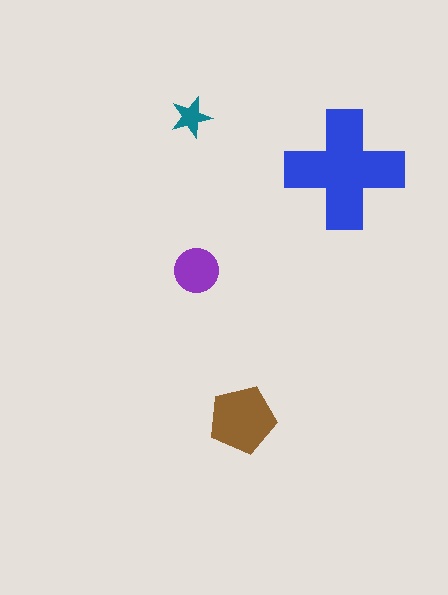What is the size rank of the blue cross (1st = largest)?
1st.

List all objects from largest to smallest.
The blue cross, the brown pentagon, the purple circle, the teal star.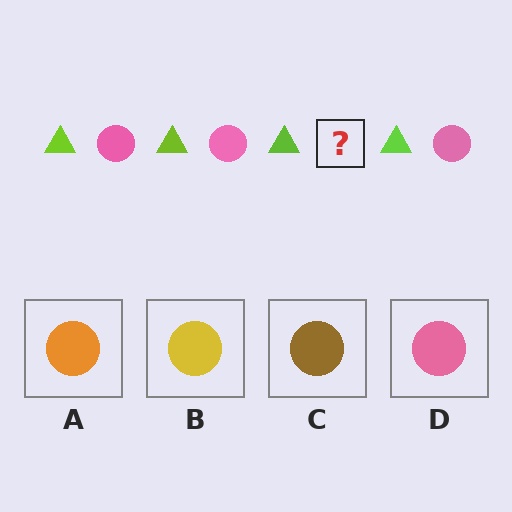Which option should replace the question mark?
Option D.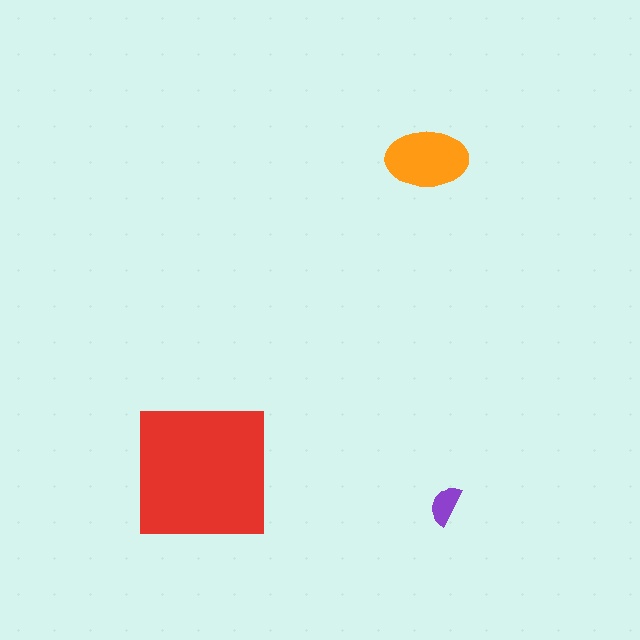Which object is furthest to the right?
The purple semicircle is rightmost.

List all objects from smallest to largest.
The purple semicircle, the orange ellipse, the red square.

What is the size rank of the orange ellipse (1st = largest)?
2nd.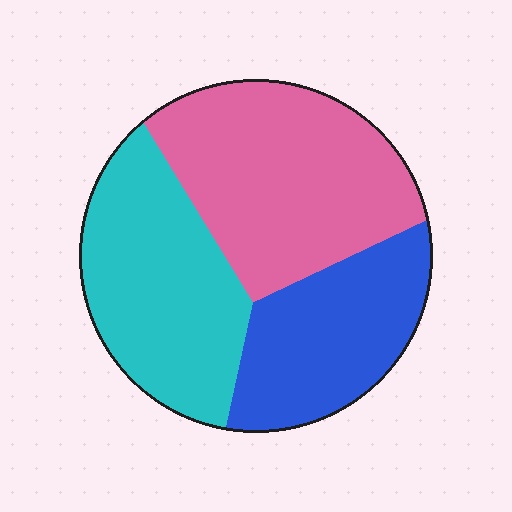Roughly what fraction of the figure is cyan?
Cyan covers around 35% of the figure.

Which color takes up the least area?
Blue, at roughly 25%.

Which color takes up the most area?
Pink, at roughly 40%.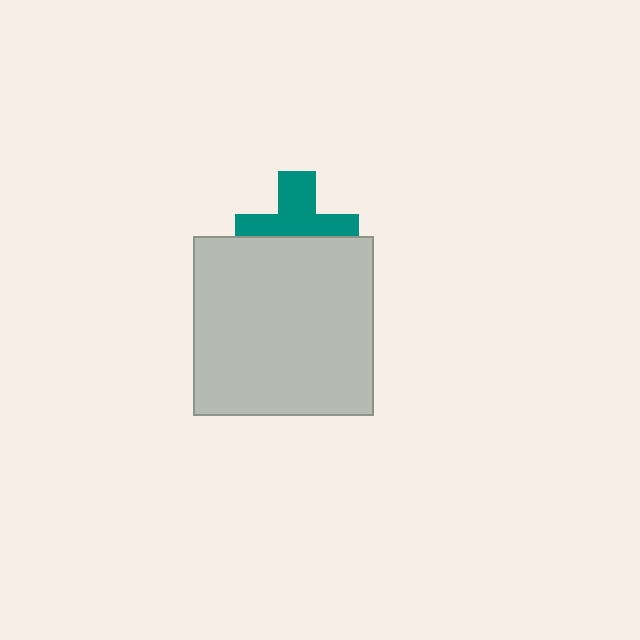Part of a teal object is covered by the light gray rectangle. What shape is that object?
It is a cross.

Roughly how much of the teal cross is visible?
About half of it is visible (roughly 54%).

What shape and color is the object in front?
The object in front is a light gray rectangle.